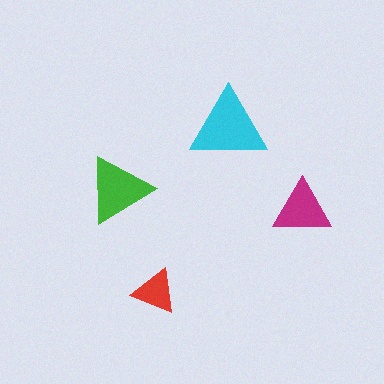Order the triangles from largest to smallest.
the cyan one, the green one, the magenta one, the red one.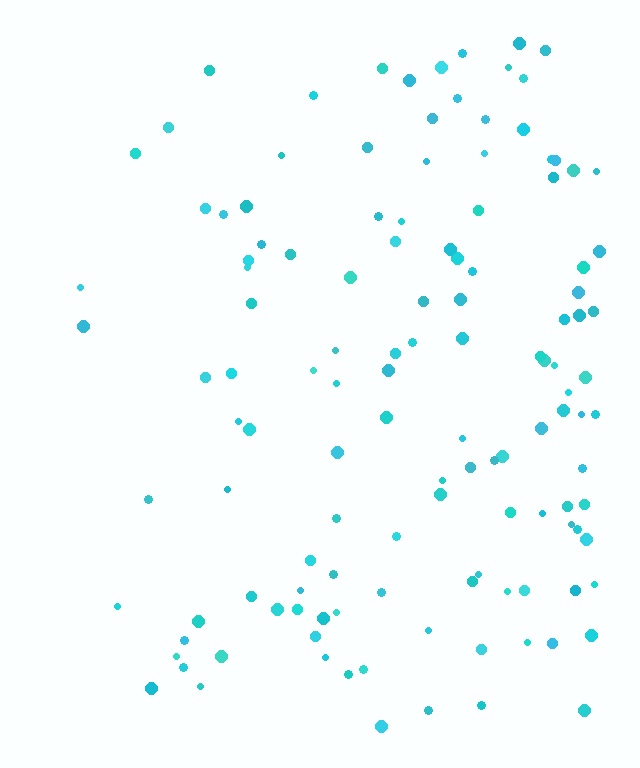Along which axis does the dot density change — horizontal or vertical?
Horizontal.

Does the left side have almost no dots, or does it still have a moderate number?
Still a moderate number, just noticeably fewer than the right.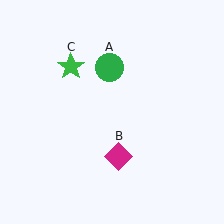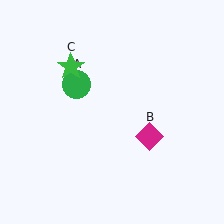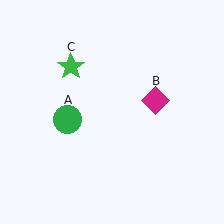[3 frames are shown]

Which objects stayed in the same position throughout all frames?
Green star (object C) remained stationary.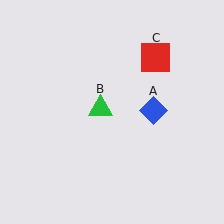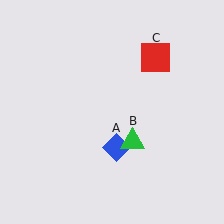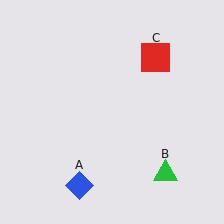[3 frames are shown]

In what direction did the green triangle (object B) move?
The green triangle (object B) moved down and to the right.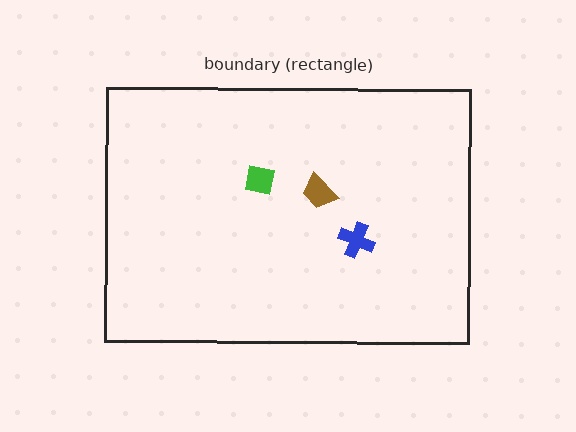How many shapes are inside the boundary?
3 inside, 0 outside.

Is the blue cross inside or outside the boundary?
Inside.